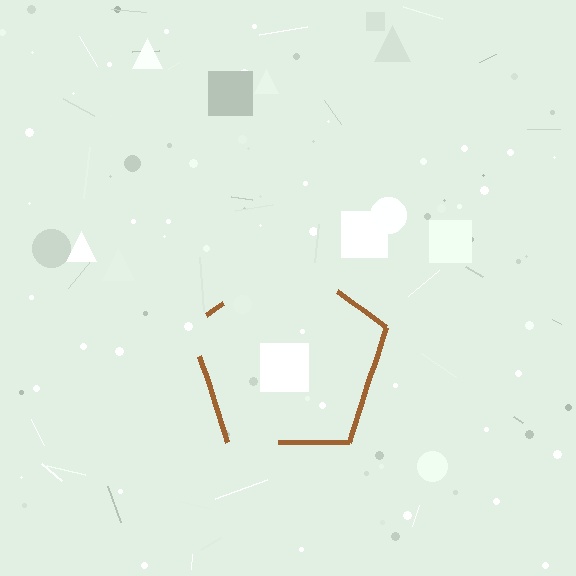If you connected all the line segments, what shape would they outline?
They would outline a pentagon.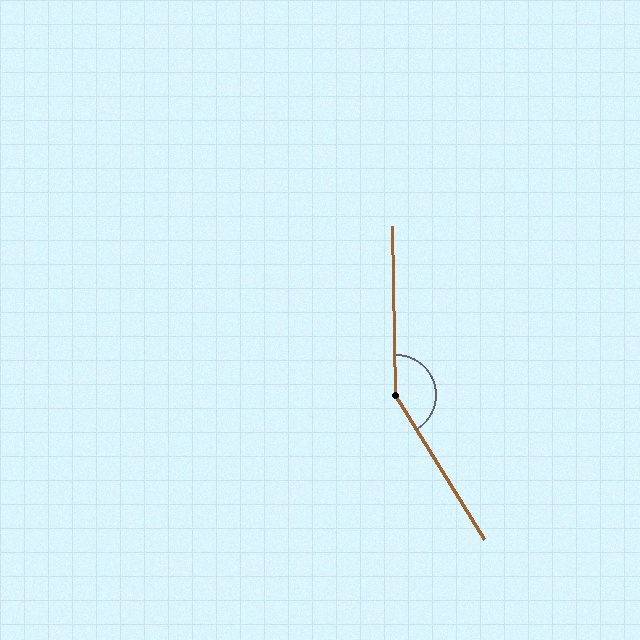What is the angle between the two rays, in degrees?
Approximately 149 degrees.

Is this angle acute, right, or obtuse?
It is obtuse.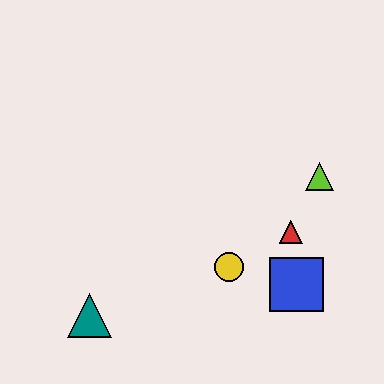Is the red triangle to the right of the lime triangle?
No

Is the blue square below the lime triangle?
Yes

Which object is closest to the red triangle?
The blue square is closest to the red triangle.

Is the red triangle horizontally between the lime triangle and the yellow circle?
Yes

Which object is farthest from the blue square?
The teal triangle is farthest from the blue square.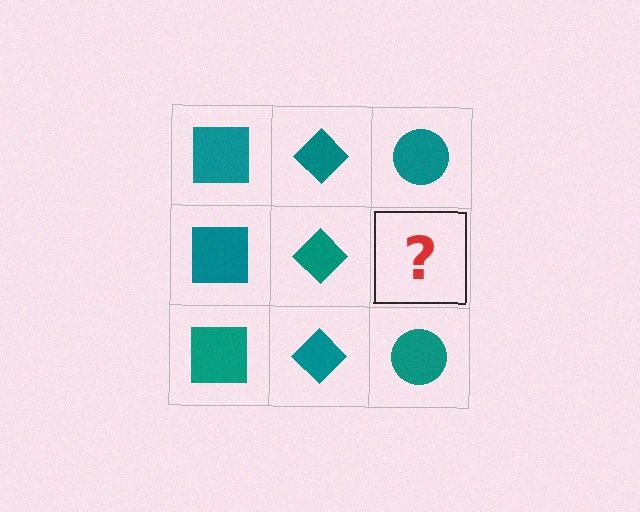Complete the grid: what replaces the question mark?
The question mark should be replaced with a teal circle.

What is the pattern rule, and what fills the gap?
The rule is that each column has a consistent shape. The gap should be filled with a teal circle.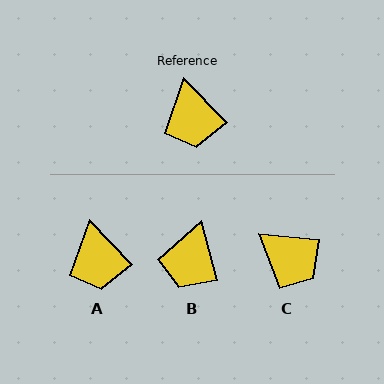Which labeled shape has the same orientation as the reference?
A.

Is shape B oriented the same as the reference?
No, it is off by about 29 degrees.